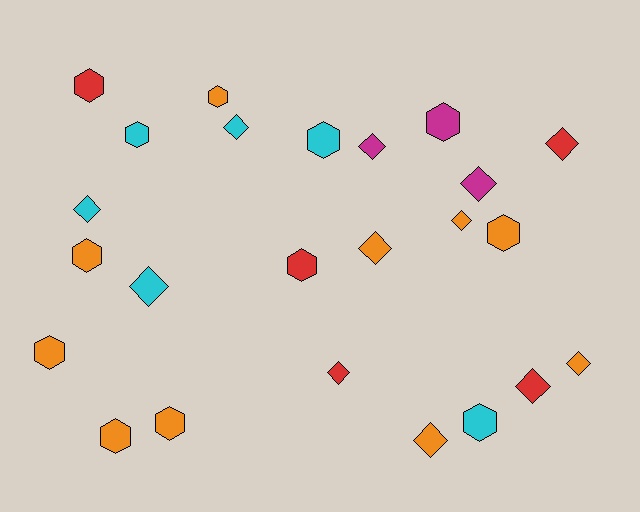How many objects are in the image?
There are 24 objects.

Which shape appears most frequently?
Hexagon, with 12 objects.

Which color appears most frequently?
Orange, with 10 objects.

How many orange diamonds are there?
There are 4 orange diamonds.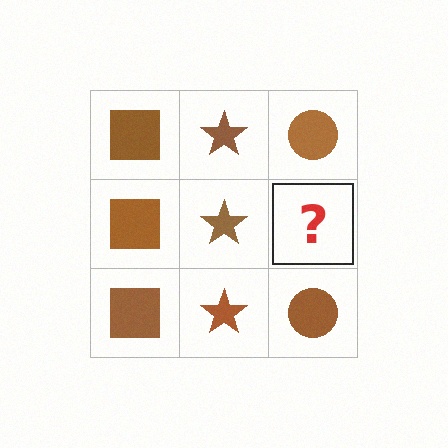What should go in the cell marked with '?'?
The missing cell should contain a brown circle.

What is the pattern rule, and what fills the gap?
The rule is that each column has a consistent shape. The gap should be filled with a brown circle.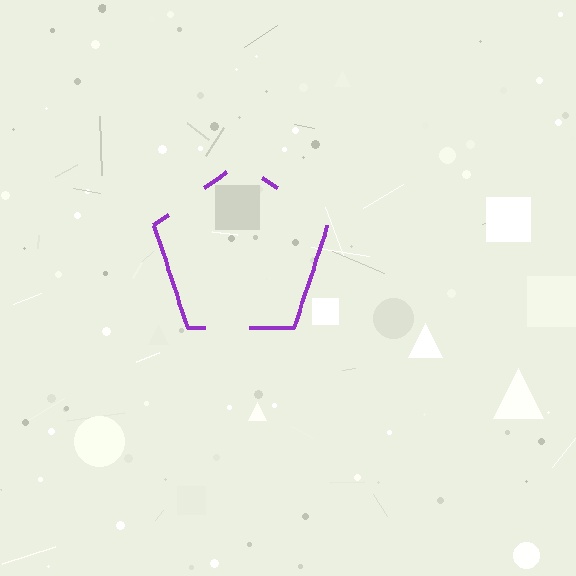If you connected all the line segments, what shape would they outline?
They would outline a pentagon.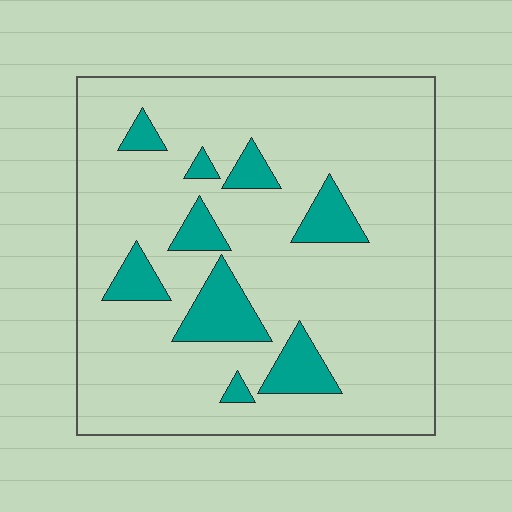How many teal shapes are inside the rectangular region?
9.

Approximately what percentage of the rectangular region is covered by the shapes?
Approximately 15%.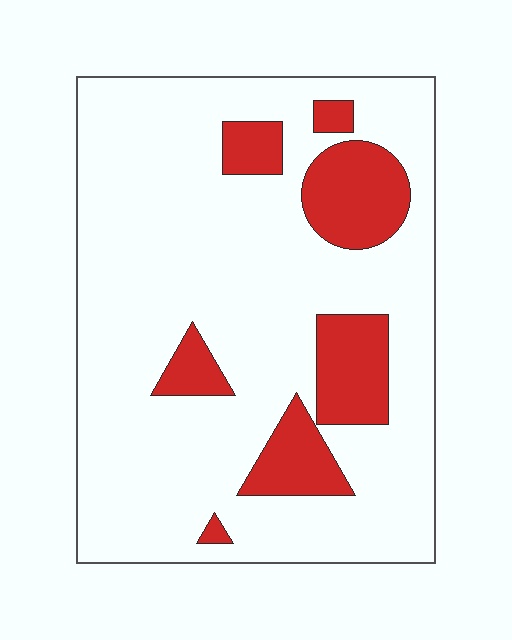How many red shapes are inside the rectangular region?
7.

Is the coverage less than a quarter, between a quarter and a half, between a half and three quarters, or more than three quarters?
Less than a quarter.